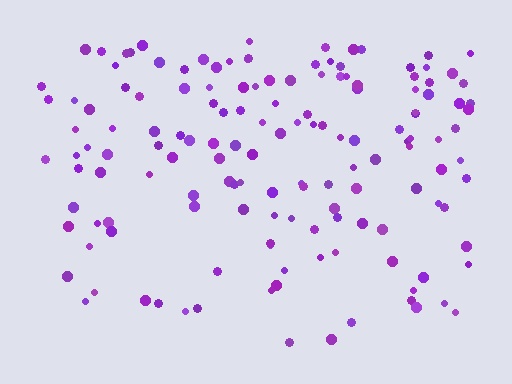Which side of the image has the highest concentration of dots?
The top.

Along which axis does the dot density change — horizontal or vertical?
Vertical.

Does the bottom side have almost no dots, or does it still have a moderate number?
Still a moderate number, just noticeably fewer than the top.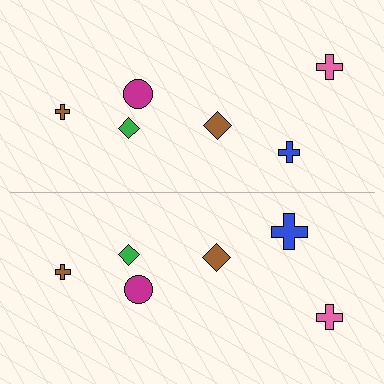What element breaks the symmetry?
The blue cross on the bottom side has a different size than its mirror counterpart.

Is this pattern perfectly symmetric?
No, the pattern is not perfectly symmetric. The blue cross on the bottom side has a different size than its mirror counterpart.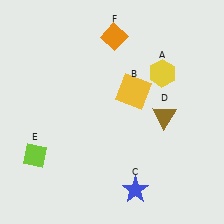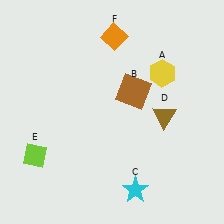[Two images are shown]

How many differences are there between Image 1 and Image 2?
There are 2 differences between the two images.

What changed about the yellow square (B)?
In Image 1, B is yellow. In Image 2, it changed to brown.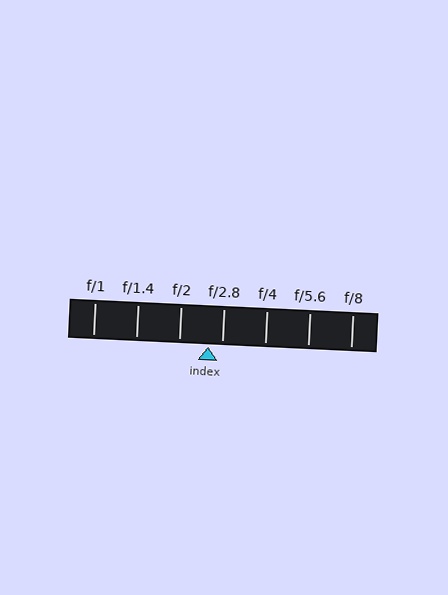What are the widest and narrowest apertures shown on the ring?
The widest aperture shown is f/1 and the narrowest is f/8.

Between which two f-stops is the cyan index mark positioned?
The index mark is between f/2 and f/2.8.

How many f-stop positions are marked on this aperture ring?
There are 7 f-stop positions marked.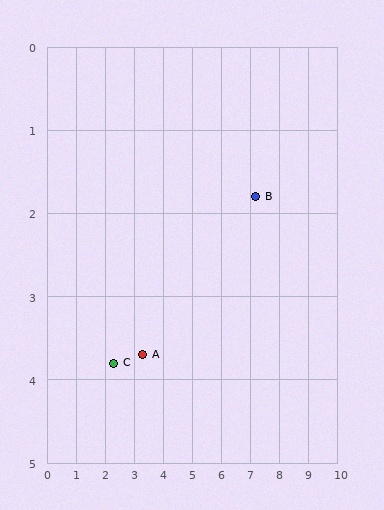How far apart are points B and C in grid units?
Points B and C are about 5.3 grid units apart.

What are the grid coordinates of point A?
Point A is at approximately (3.3, 3.7).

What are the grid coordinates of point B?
Point B is at approximately (7.2, 1.8).